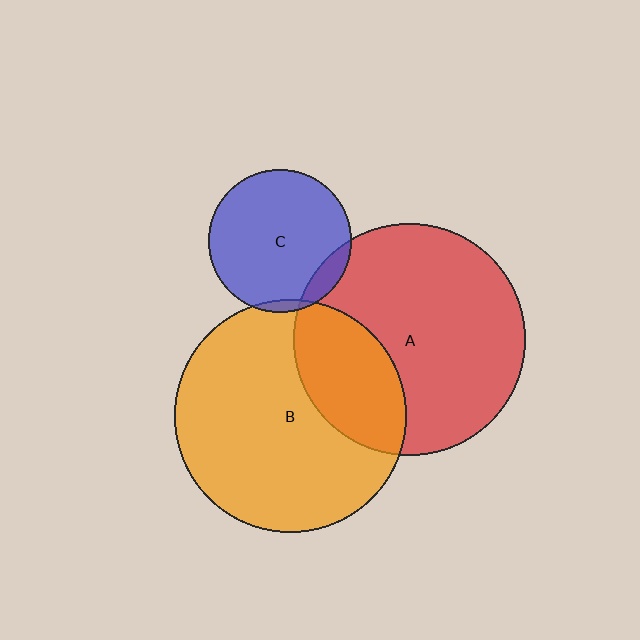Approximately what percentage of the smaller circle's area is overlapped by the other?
Approximately 10%.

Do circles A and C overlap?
Yes.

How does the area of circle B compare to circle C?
Approximately 2.6 times.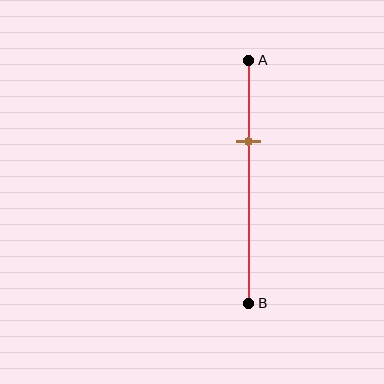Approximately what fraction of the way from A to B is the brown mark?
The brown mark is approximately 35% of the way from A to B.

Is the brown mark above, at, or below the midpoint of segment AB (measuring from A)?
The brown mark is above the midpoint of segment AB.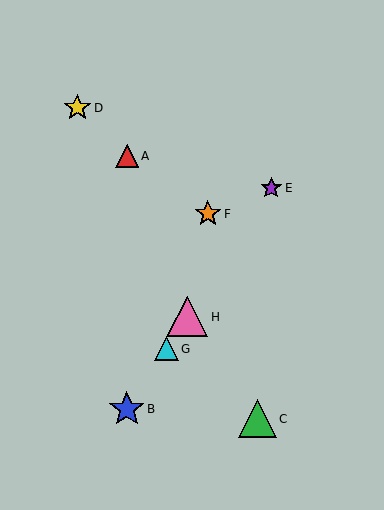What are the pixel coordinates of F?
Object F is at (208, 214).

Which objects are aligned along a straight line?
Objects B, E, G, H are aligned along a straight line.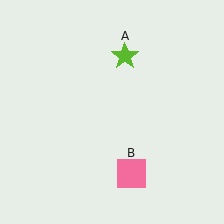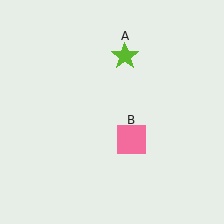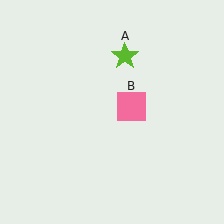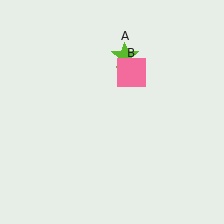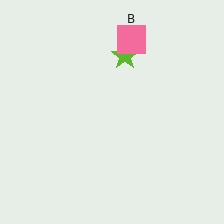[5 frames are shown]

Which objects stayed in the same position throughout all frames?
Lime star (object A) remained stationary.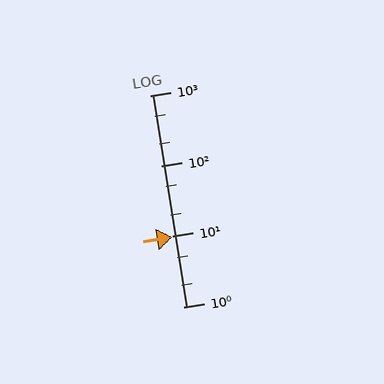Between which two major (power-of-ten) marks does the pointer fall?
The pointer is between 1 and 10.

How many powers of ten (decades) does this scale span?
The scale spans 3 decades, from 1 to 1000.